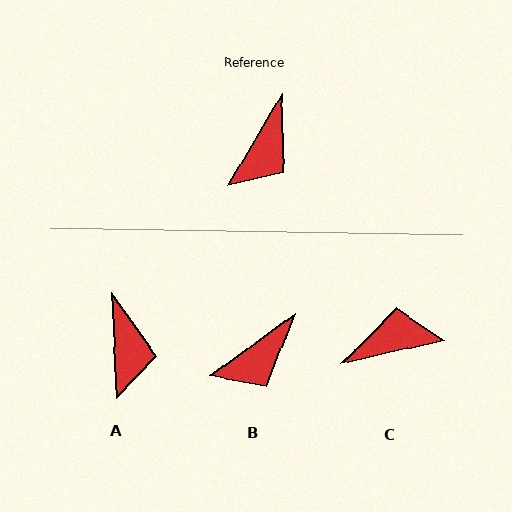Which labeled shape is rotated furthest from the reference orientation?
C, about 134 degrees away.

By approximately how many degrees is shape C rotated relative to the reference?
Approximately 134 degrees counter-clockwise.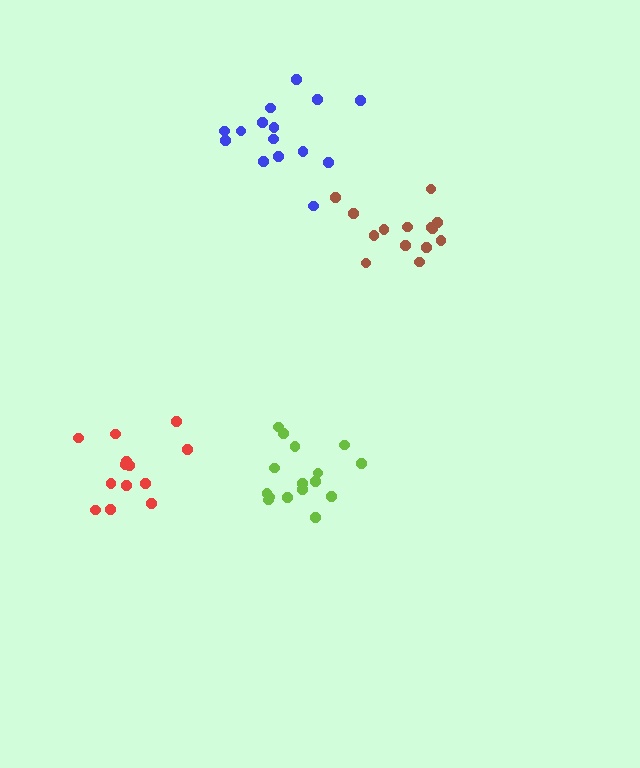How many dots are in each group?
Group 1: 13 dots, Group 2: 15 dots, Group 3: 14 dots, Group 4: 16 dots (58 total).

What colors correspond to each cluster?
The clusters are colored: red, blue, brown, lime.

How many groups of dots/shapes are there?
There are 4 groups.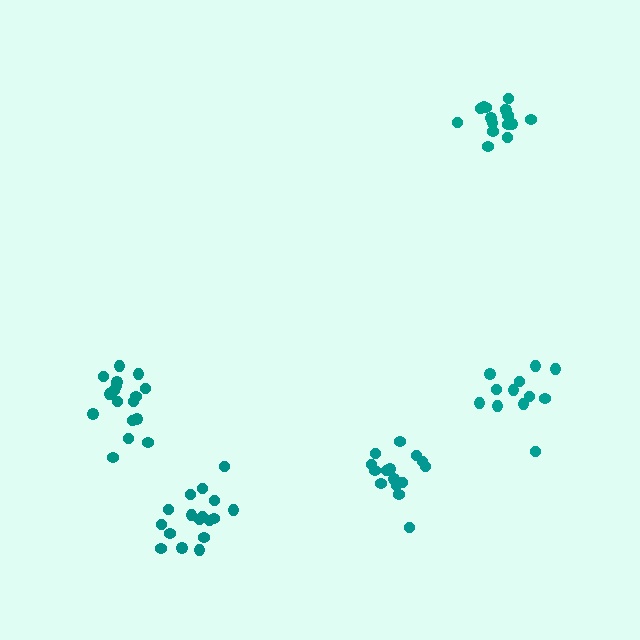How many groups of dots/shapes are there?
There are 5 groups.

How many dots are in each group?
Group 1: 12 dots, Group 2: 17 dots, Group 3: 18 dots, Group 4: 16 dots, Group 5: 15 dots (78 total).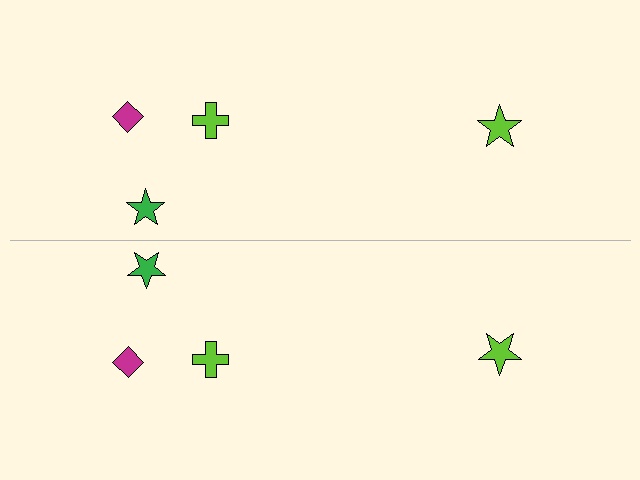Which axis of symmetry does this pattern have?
The pattern has a horizontal axis of symmetry running through the center of the image.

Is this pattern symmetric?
Yes, this pattern has bilateral (reflection) symmetry.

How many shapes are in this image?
There are 8 shapes in this image.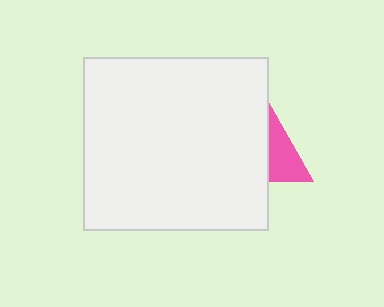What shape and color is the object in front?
The object in front is a white rectangle.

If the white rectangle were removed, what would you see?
You would see the complete pink triangle.